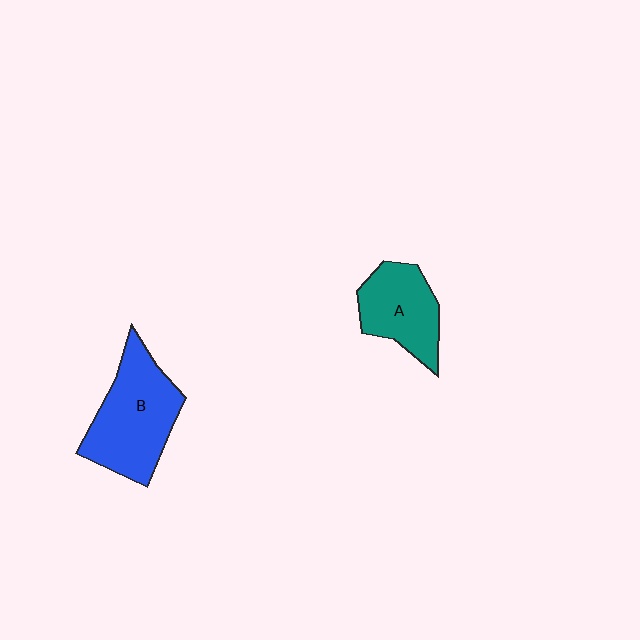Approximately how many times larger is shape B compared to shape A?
Approximately 1.4 times.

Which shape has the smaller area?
Shape A (teal).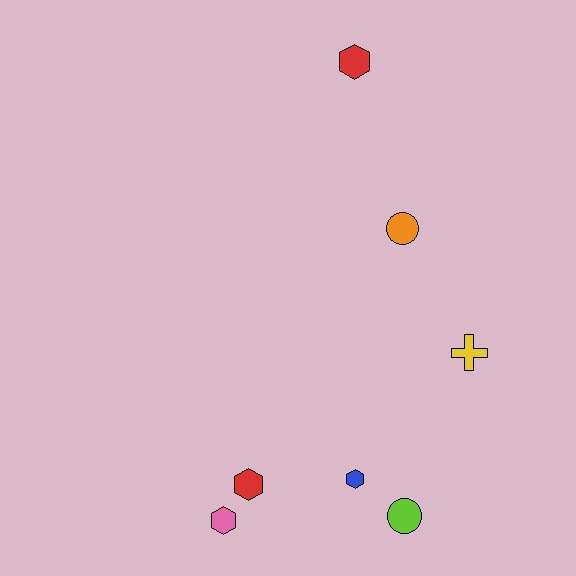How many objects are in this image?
There are 7 objects.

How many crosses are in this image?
There is 1 cross.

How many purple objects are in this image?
There are no purple objects.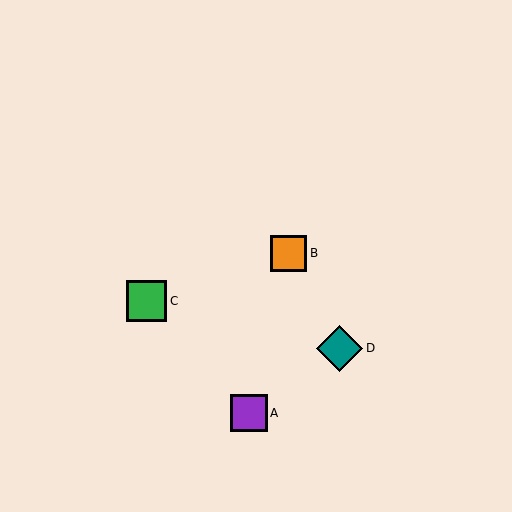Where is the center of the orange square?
The center of the orange square is at (289, 253).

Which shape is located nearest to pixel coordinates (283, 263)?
The orange square (labeled B) at (289, 253) is nearest to that location.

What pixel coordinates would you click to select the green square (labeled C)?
Click at (147, 301) to select the green square C.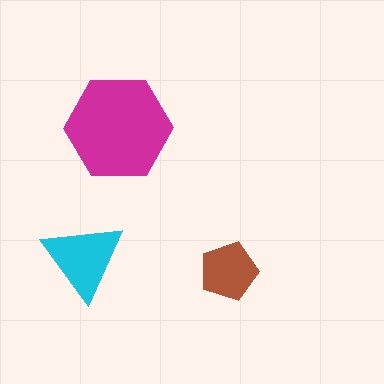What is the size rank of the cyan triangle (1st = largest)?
2nd.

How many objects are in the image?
There are 3 objects in the image.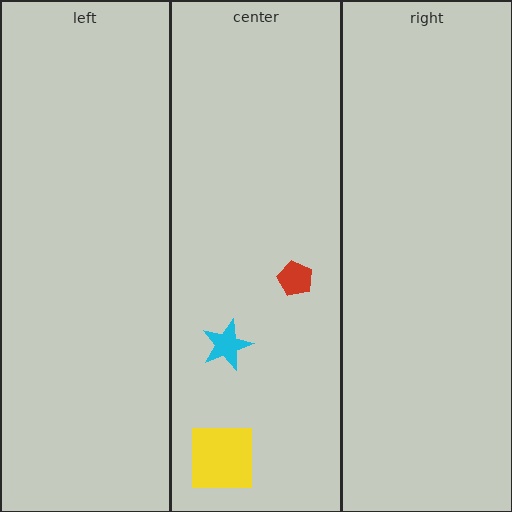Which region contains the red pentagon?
The center region.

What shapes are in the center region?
The yellow square, the cyan star, the red pentagon.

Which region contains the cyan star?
The center region.